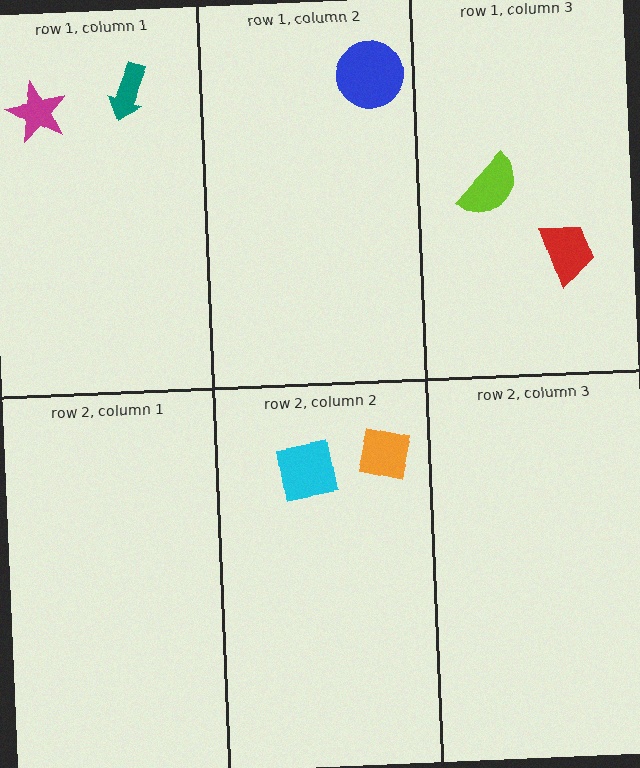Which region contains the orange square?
The row 2, column 2 region.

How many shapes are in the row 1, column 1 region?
2.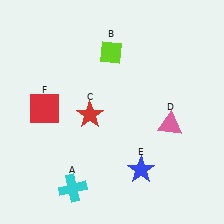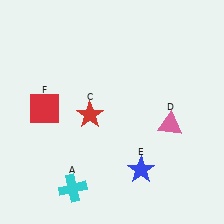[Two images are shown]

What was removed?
The lime diamond (B) was removed in Image 2.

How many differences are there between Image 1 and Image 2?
There is 1 difference between the two images.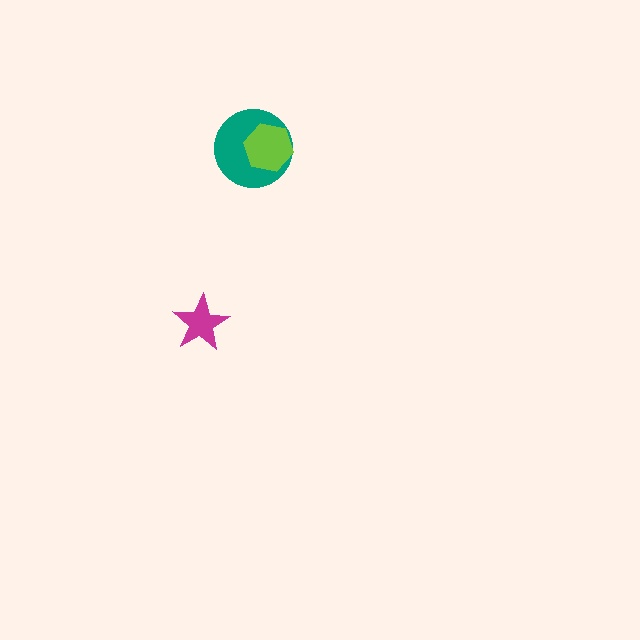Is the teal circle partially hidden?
Yes, it is partially covered by another shape.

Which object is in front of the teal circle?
The lime hexagon is in front of the teal circle.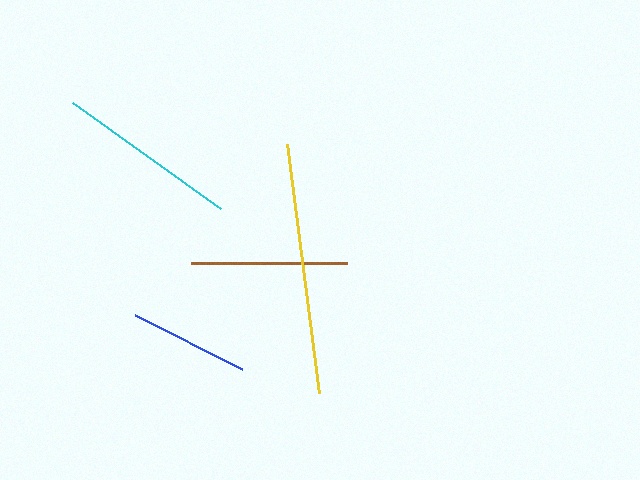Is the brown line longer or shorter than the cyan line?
The cyan line is longer than the brown line.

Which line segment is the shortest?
The blue line is the shortest at approximately 120 pixels.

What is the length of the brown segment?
The brown segment is approximately 156 pixels long.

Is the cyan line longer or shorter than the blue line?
The cyan line is longer than the blue line.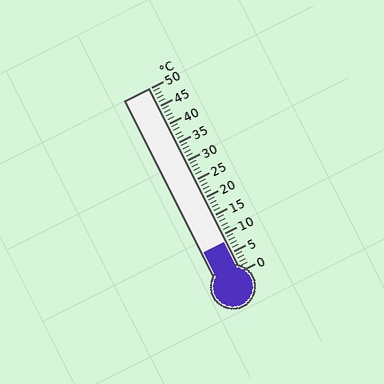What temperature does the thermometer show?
The thermometer shows approximately 8°C.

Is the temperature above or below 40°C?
The temperature is below 40°C.